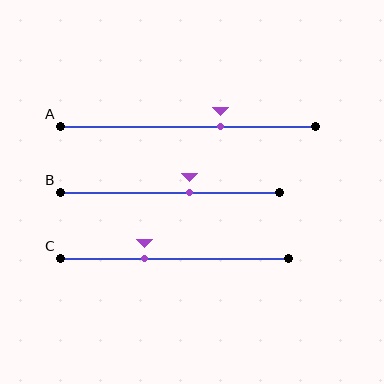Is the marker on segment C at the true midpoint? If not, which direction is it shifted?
No, the marker on segment C is shifted to the left by about 13% of the segment length.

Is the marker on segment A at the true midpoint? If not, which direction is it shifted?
No, the marker on segment A is shifted to the right by about 13% of the segment length.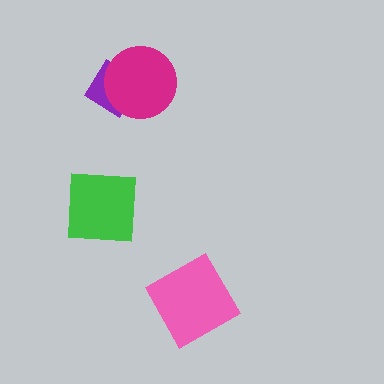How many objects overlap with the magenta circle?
1 object overlaps with the magenta circle.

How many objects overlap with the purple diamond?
1 object overlaps with the purple diamond.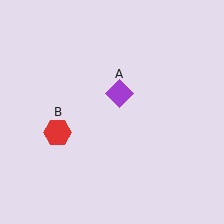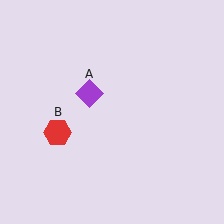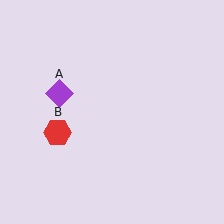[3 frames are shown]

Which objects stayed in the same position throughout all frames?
Red hexagon (object B) remained stationary.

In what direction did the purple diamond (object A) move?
The purple diamond (object A) moved left.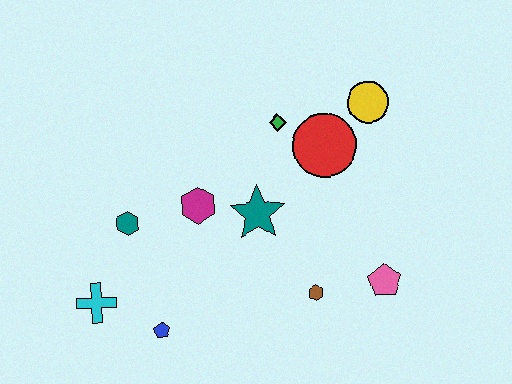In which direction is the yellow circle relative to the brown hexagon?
The yellow circle is above the brown hexagon.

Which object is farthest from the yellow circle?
The cyan cross is farthest from the yellow circle.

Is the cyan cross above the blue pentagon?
Yes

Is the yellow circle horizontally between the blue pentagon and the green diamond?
No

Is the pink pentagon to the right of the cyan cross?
Yes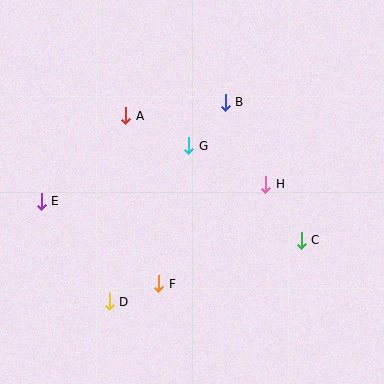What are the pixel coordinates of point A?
Point A is at (126, 116).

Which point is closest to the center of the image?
Point G at (189, 146) is closest to the center.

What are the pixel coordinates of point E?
Point E is at (41, 201).